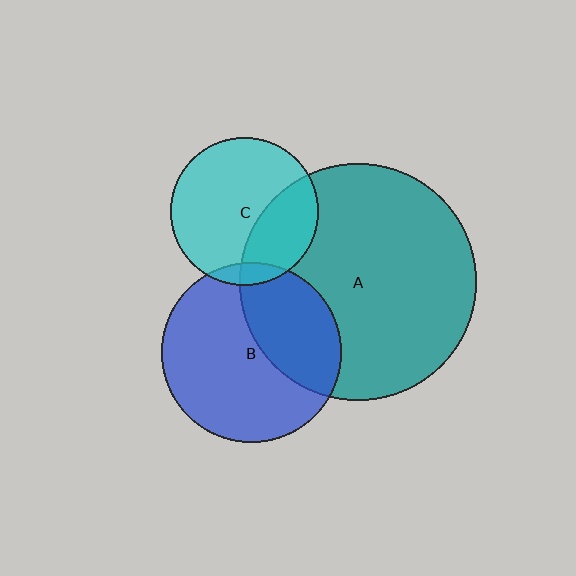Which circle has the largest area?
Circle A (teal).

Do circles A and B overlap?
Yes.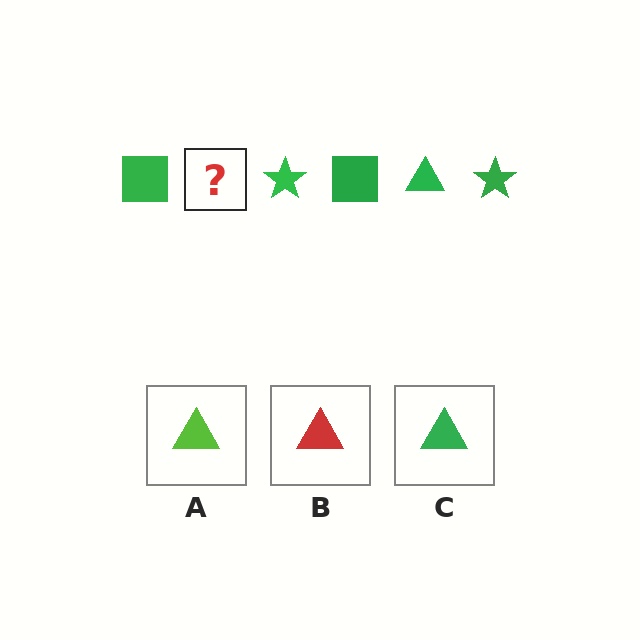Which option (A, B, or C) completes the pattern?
C.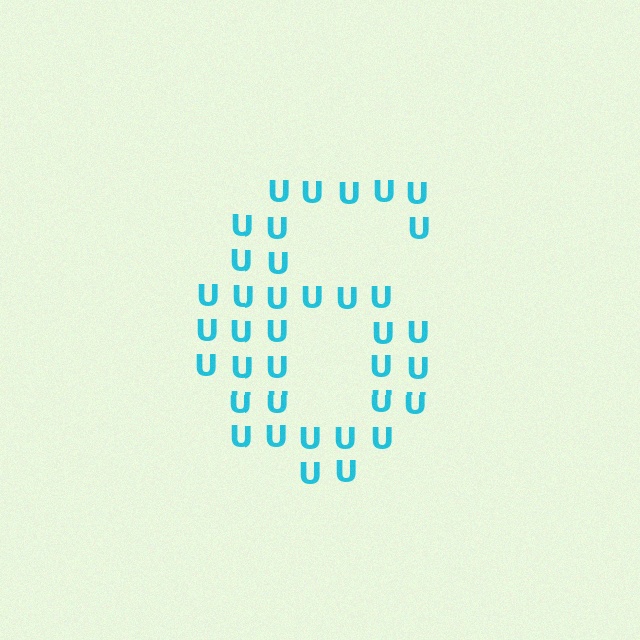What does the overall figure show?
The overall figure shows the digit 6.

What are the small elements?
The small elements are letter U's.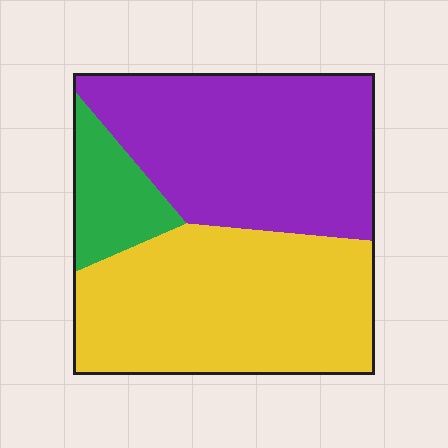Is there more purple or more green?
Purple.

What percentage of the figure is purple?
Purple covers roughly 45% of the figure.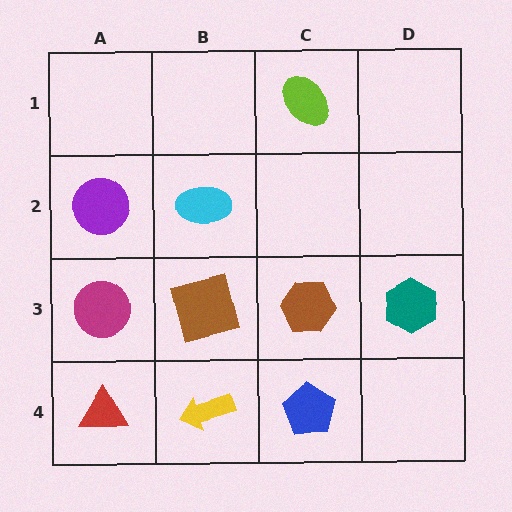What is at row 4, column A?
A red triangle.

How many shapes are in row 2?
2 shapes.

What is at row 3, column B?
A brown square.